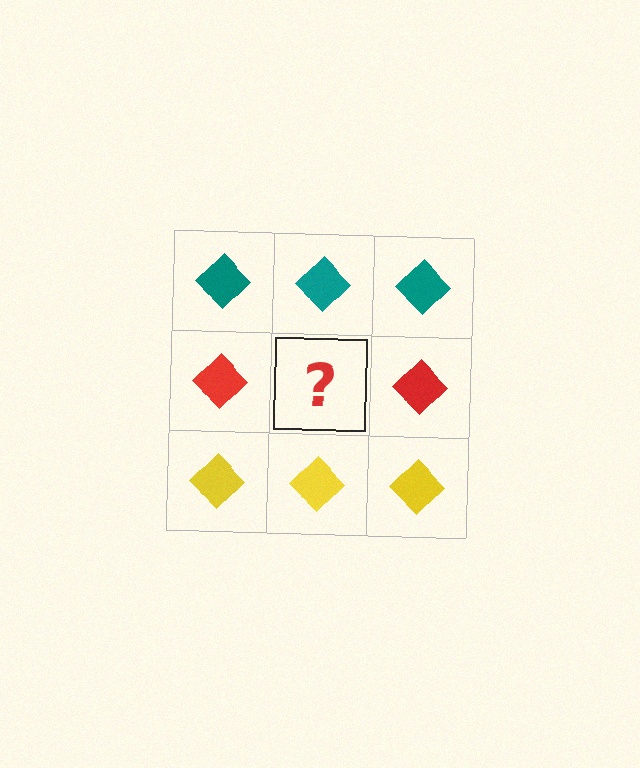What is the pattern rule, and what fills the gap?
The rule is that each row has a consistent color. The gap should be filled with a red diamond.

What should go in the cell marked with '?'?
The missing cell should contain a red diamond.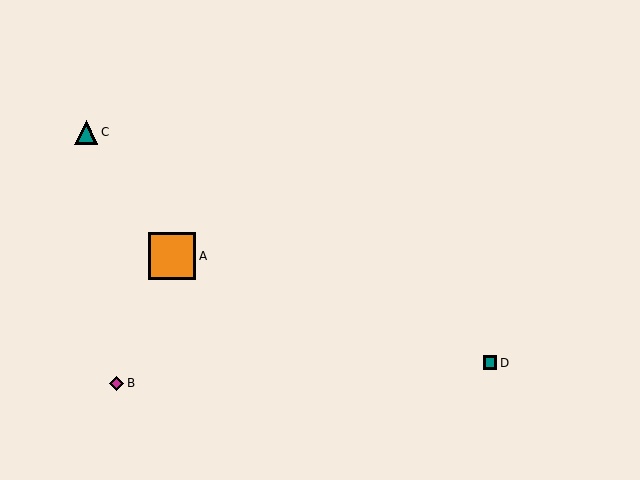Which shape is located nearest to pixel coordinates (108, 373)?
The magenta diamond (labeled B) at (117, 383) is nearest to that location.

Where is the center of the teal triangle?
The center of the teal triangle is at (86, 132).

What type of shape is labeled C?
Shape C is a teal triangle.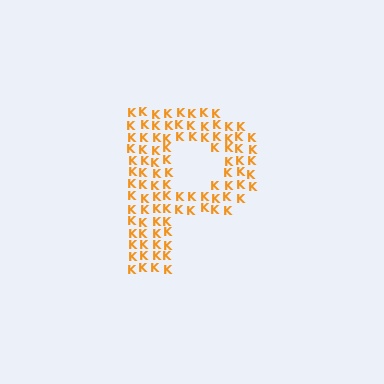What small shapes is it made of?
It is made of small letter K's.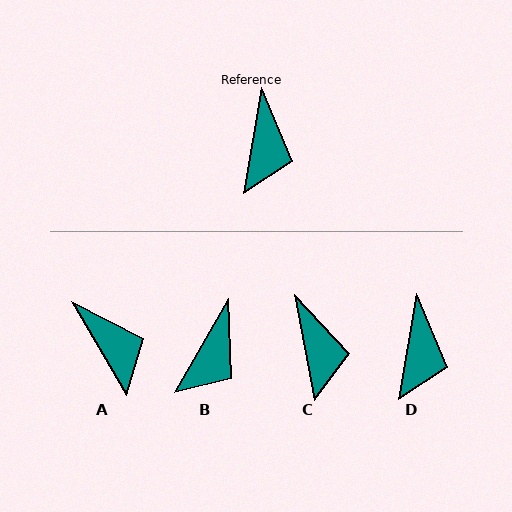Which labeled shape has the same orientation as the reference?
D.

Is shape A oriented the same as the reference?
No, it is off by about 40 degrees.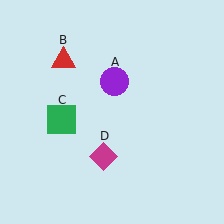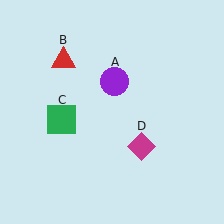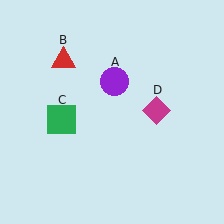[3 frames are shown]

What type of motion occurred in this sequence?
The magenta diamond (object D) rotated counterclockwise around the center of the scene.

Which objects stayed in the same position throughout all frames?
Purple circle (object A) and red triangle (object B) and green square (object C) remained stationary.